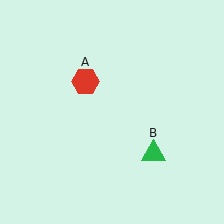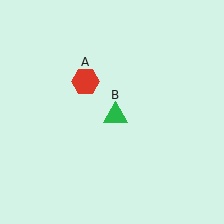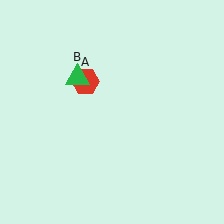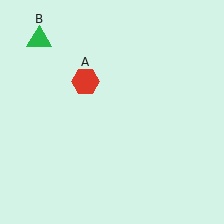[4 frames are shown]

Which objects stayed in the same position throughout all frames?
Red hexagon (object A) remained stationary.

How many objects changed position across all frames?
1 object changed position: green triangle (object B).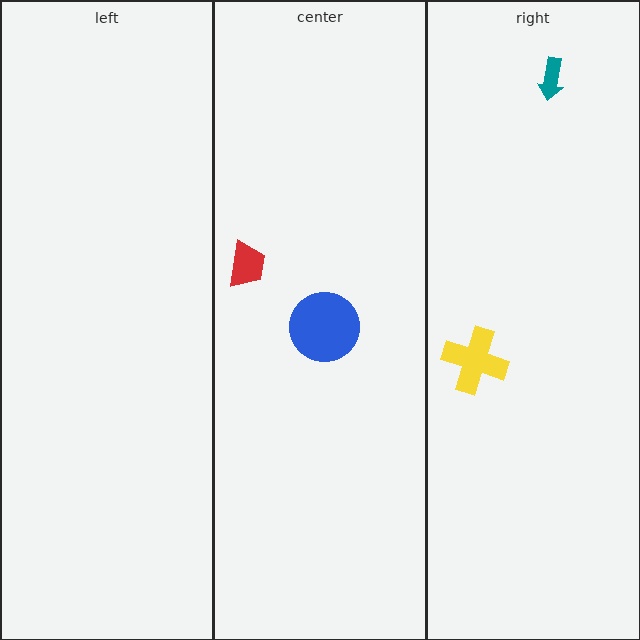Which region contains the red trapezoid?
The center region.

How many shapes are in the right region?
2.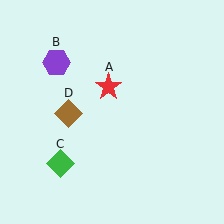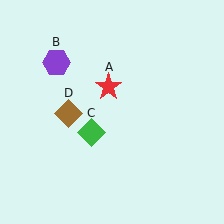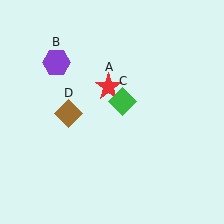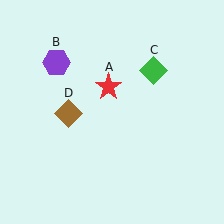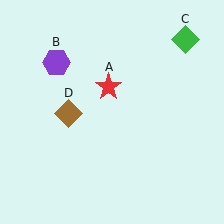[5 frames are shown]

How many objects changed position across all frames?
1 object changed position: green diamond (object C).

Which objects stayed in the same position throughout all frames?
Red star (object A) and purple hexagon (object B) and brown diamond (object D) remained stationary.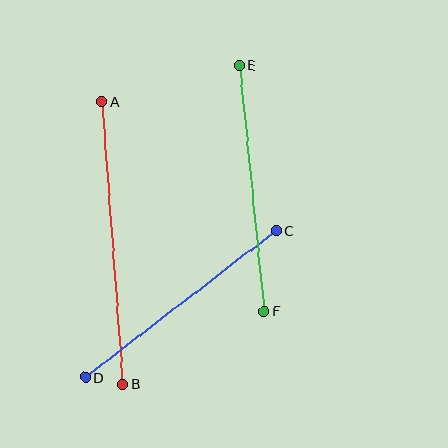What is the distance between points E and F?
The distance is approximately 247 pixels.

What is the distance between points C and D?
The distance is approximately 241 pixels.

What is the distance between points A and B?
The distance is approximately 284 pixels.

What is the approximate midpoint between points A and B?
The midpoint is at approximately (112, 243) pixels.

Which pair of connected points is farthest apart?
Points A and B are farthest apart.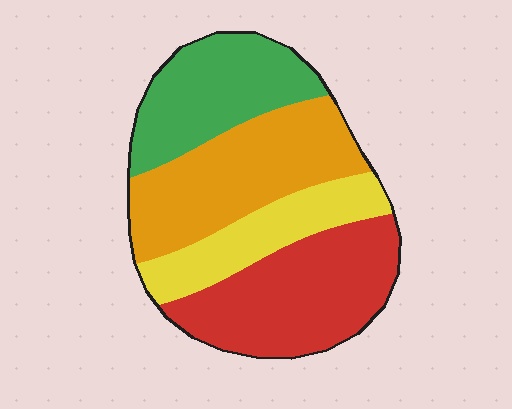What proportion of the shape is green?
Green takes up less than a quarter of the shape.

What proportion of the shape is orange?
Orange covers about 30% of the shape.